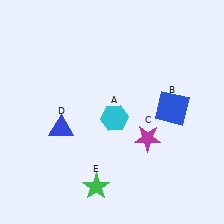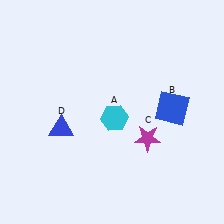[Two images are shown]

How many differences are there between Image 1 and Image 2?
There is 1 difference between the two images.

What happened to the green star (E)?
The green star (E) was removed in Image 2. It was in the bottom-left area of Image 1.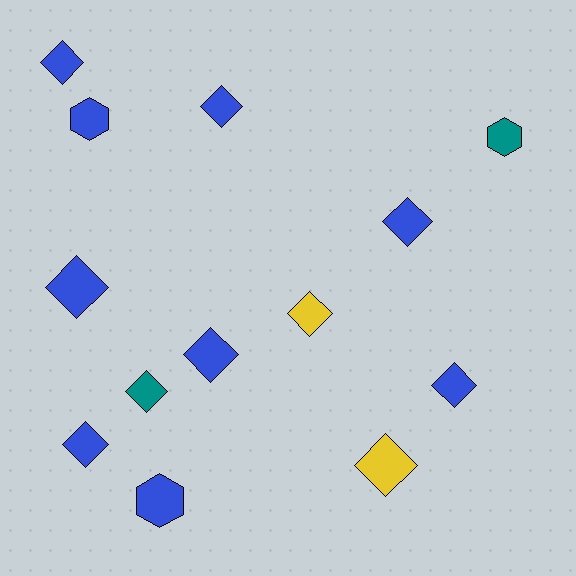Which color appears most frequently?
Blue, with 9 objects.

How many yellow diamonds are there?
There are 2 yellow diamonds.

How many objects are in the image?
There are 13 objects.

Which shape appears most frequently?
Diamond, with 10 objects.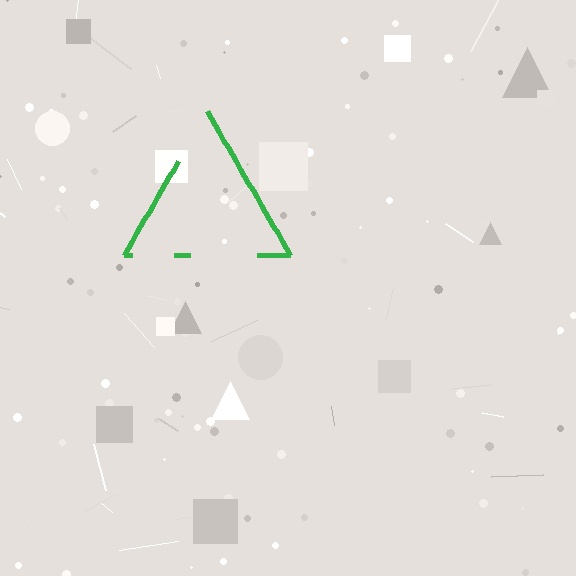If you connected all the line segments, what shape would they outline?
They would outline a triangle.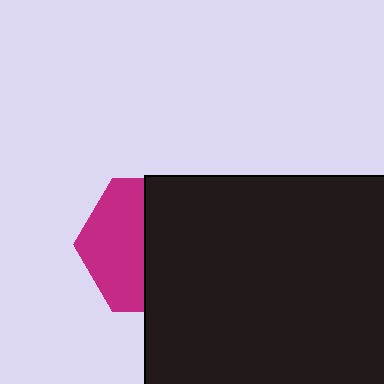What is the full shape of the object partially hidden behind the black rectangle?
The partially hidden object is a magenta hexagon.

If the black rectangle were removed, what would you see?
You would see the complete magenta hexagon.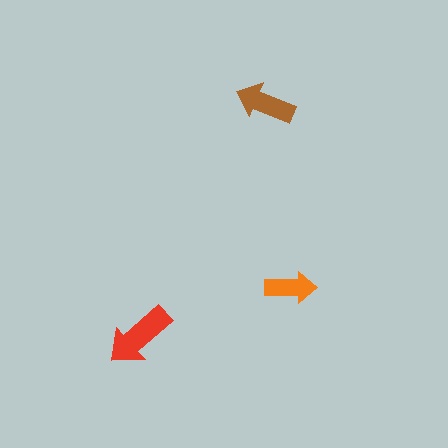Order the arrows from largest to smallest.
the red one, the brown one, the orange one.